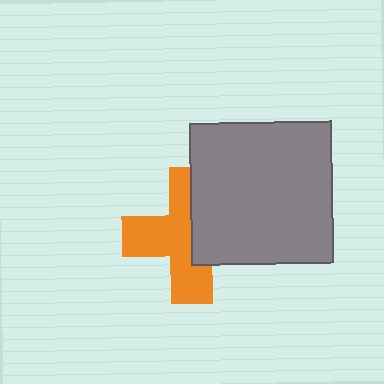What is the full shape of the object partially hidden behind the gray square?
The partially hidden object is an orange cross.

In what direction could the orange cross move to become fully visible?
The orange cross could move left. That would shift it out from behind the gray square entirely.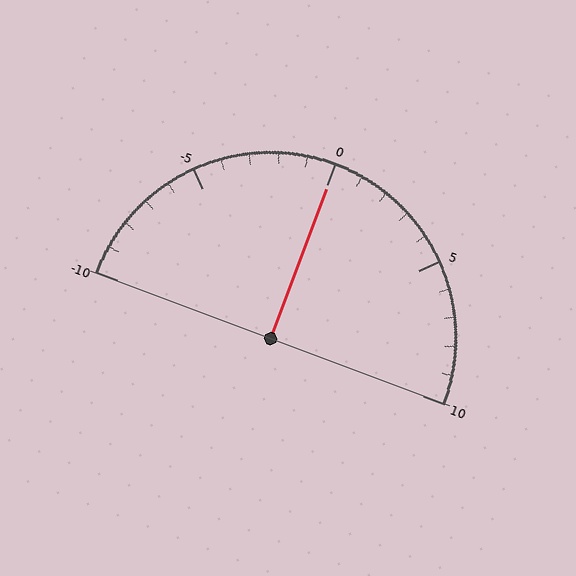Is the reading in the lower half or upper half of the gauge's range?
The reading is in the upper half of the range (-10 to 10).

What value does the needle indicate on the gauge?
The needle indicates approximately 0.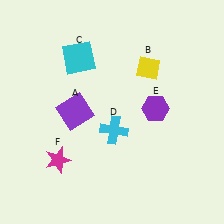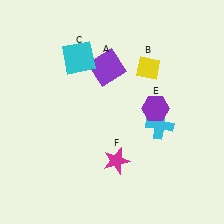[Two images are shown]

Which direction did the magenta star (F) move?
The magenta star (F) moved right.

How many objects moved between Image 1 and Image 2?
3 objects moved between the two images.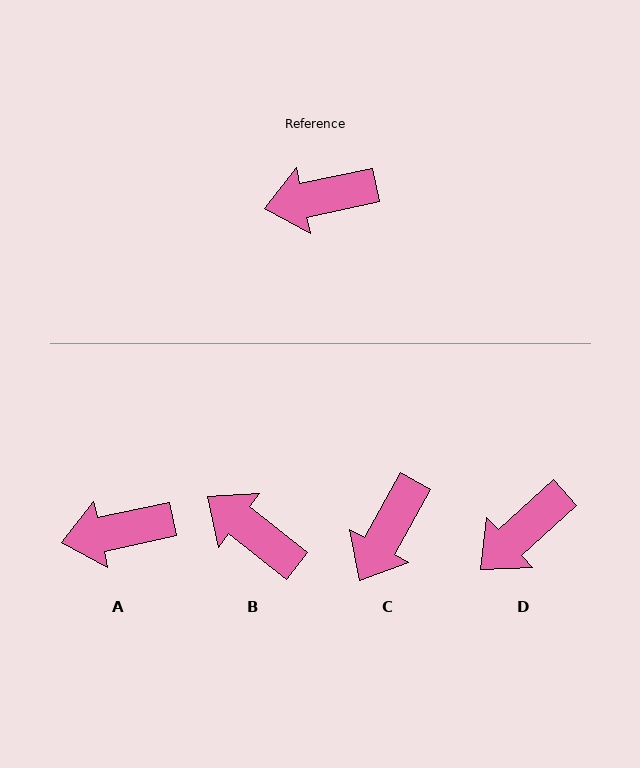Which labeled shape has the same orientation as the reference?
A.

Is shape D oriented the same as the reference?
No, it is off by about 30 degrees.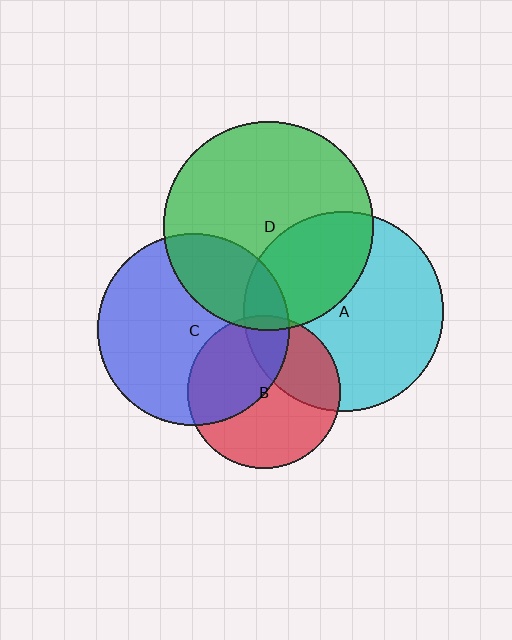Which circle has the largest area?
Circle D (green).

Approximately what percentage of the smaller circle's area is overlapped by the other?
Approximately 5%.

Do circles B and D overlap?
Yes.